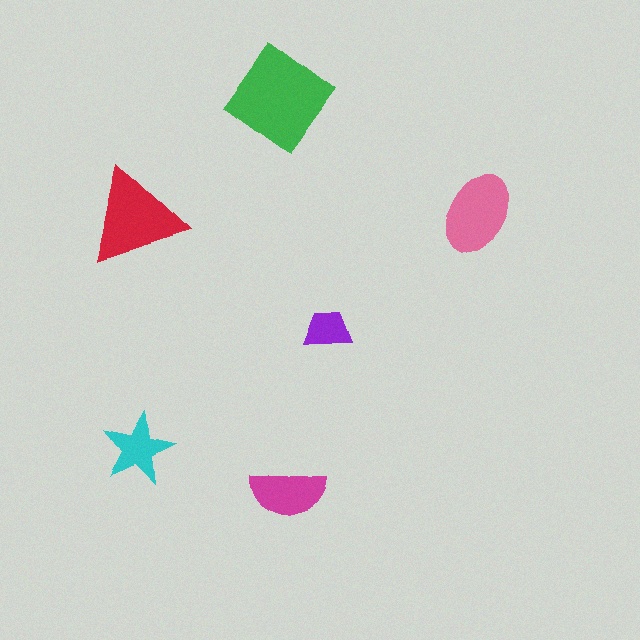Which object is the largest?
The green diamond.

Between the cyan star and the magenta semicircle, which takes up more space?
The magenta semicircle.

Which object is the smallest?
The purple trapezoid.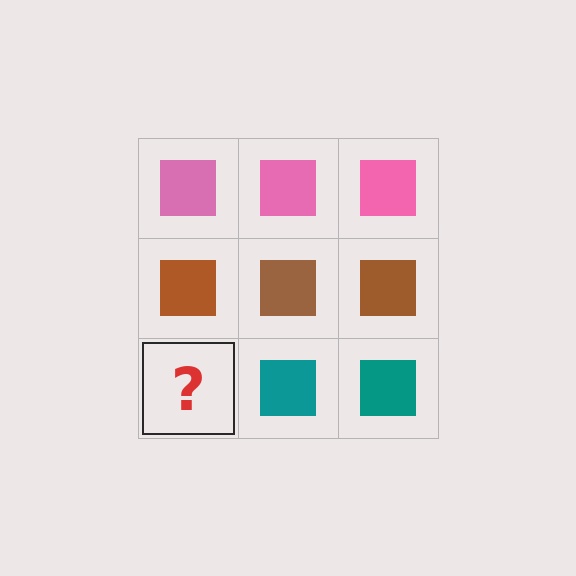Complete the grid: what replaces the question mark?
The question mark should be replaced with a teal square.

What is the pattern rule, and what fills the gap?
The rule is that each row has a consistent color. The gap should be filled with a teal square.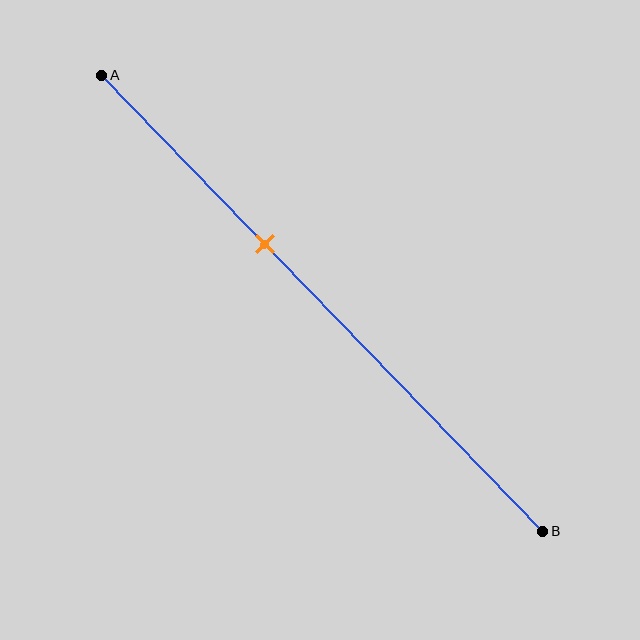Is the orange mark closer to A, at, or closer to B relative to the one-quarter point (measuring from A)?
The orange mark is closer to point B than the one-quarter point of segment AB.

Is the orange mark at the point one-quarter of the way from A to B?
No, the mark is at about 35% from A, not at the 25% one-quarter point.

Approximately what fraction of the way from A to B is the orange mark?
The orange mark is approximately 35% of the way from A to B.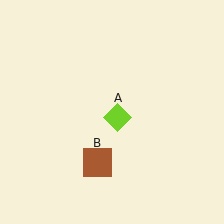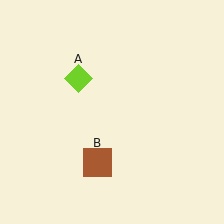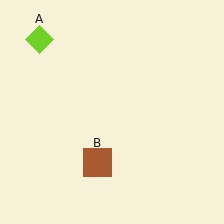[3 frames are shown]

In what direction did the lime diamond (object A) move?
The lime diamond (object A) moved up and to the left.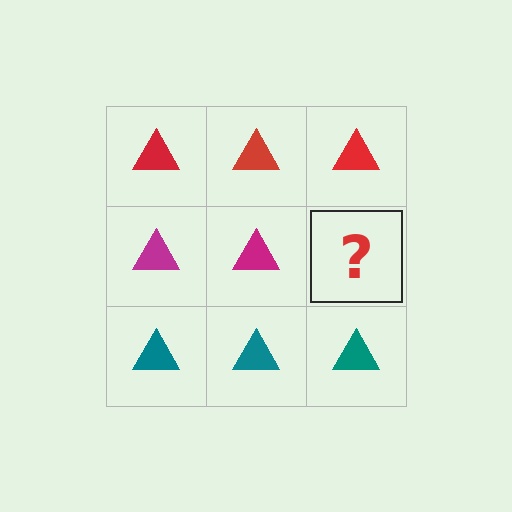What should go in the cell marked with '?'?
The missing cell should contain a magenta triangle.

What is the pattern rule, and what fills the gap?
The rule is that each row has a consistent color. The gap should be filled with a magenta triangle.